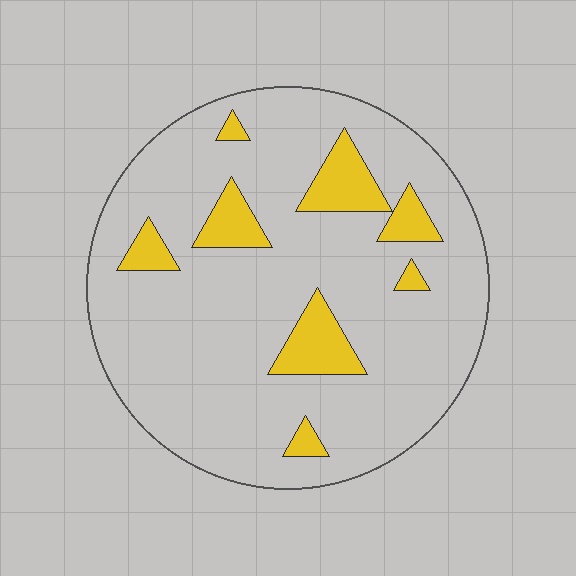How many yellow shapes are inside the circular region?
8.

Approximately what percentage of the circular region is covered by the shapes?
Approximately 15%.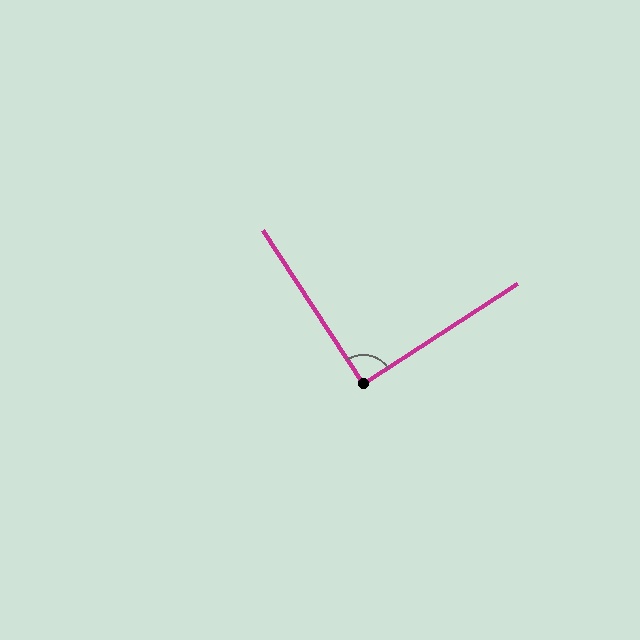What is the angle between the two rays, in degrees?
Approximately 90 degrees.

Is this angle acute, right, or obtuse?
It is approximately a right angle.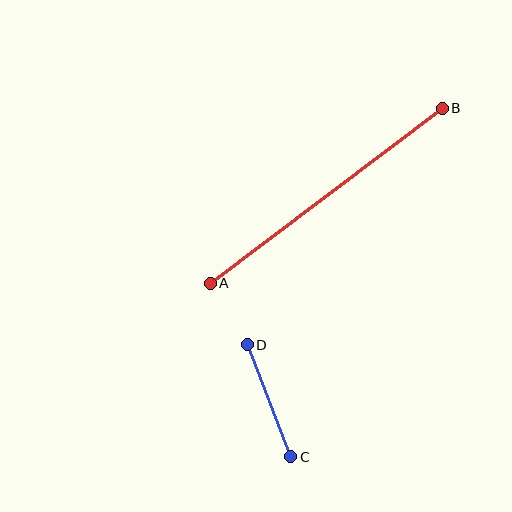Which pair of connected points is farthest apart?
Points A and B are farthest apart.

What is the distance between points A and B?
The distance is approximately 291 pixels.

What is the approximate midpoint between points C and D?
The midpoint is at approximately (269, 401) pixels.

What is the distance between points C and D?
The distance is approximately 120 pixels.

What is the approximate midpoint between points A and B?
The midpoint is at approximately (326, 196) pixels.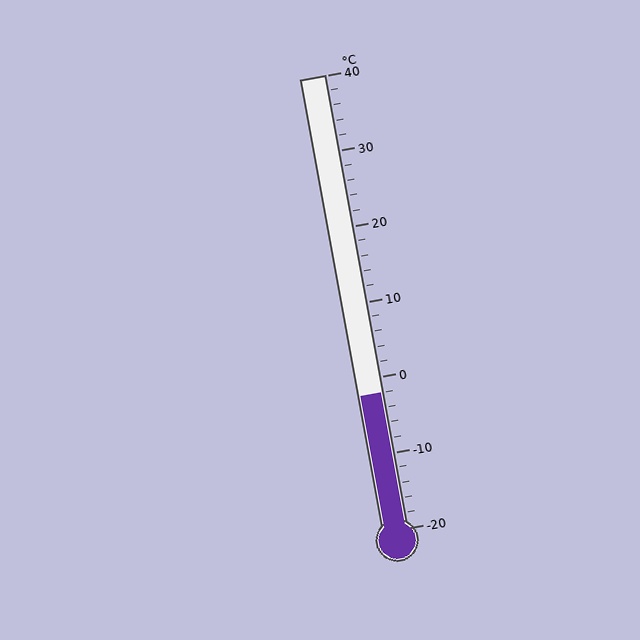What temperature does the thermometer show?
The thermometer shows approximately -2°C.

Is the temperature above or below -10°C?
The temperature is above -10°C.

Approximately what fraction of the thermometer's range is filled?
The thermometer is filled to approximately 30% of its range.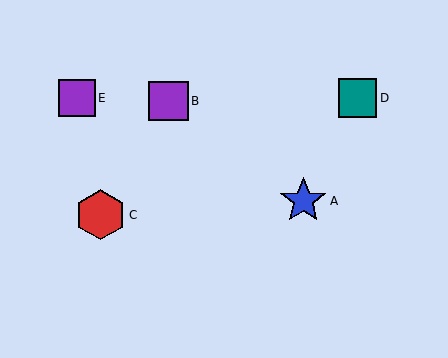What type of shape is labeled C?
Shape C is a red hexagon.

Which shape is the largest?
The red hexagon (labeled C) is the largest.